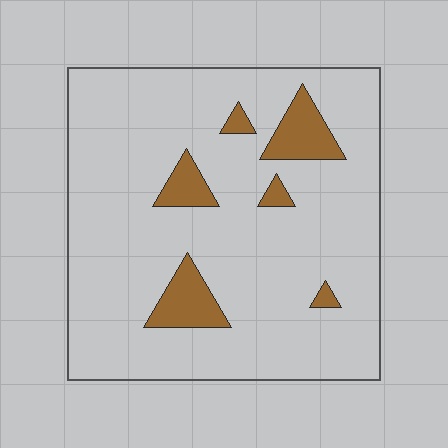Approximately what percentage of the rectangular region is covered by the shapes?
Approximately 10%.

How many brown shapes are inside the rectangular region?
6.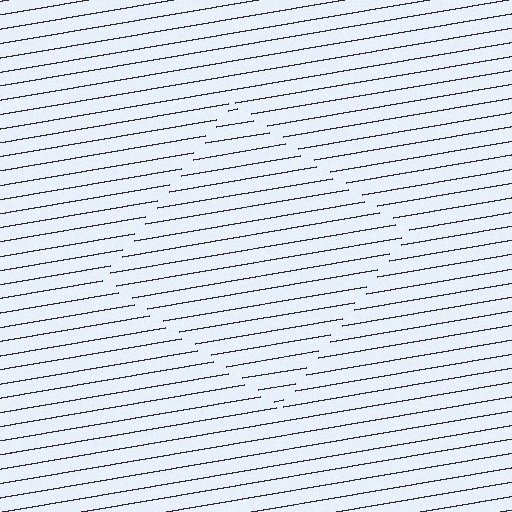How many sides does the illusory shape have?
4 sides — the line-ends trace a square.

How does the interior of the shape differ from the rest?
The interior of the shape contains the same grating, shifted by half a period — the contour is defined by the phase discontinuity where line-ends from the inner and outer gratings abut.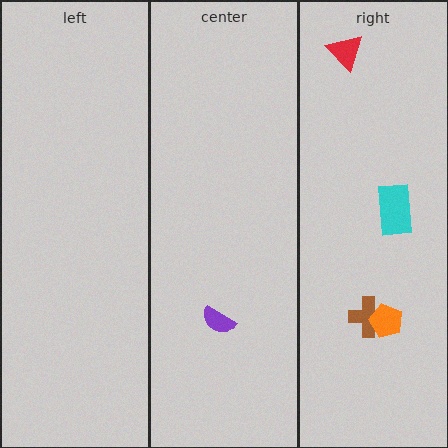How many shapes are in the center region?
1.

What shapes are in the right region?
The brown cross, the orange pentagon, the red triangle, the cyan rectangle.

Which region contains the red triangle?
The right region.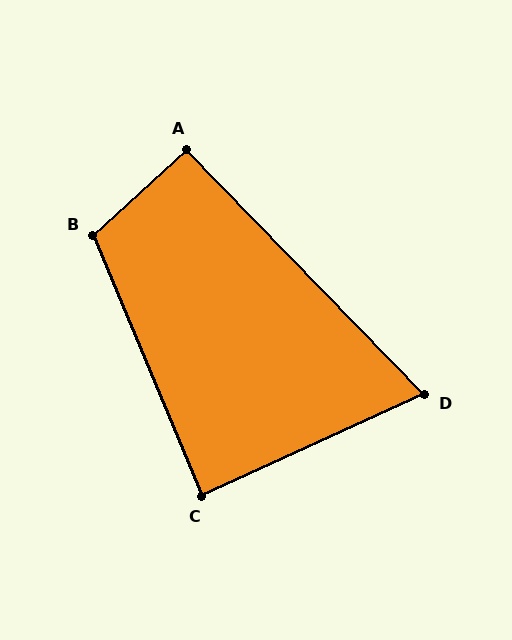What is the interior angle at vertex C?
Approximately 88 degrees (approximately right).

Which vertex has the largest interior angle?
B, at approximately 110 degrees.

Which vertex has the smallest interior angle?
D, at approximately 70 degrees.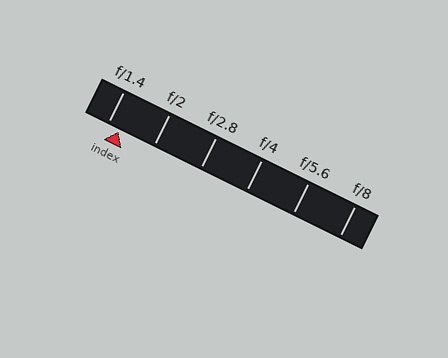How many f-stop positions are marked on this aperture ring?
There are 6 f-stop positions marked.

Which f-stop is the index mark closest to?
The index mark is closest to f/1.4.